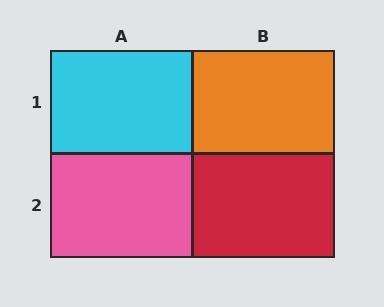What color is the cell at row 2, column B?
Red.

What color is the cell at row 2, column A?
Pink.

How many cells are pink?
1 cell is pink.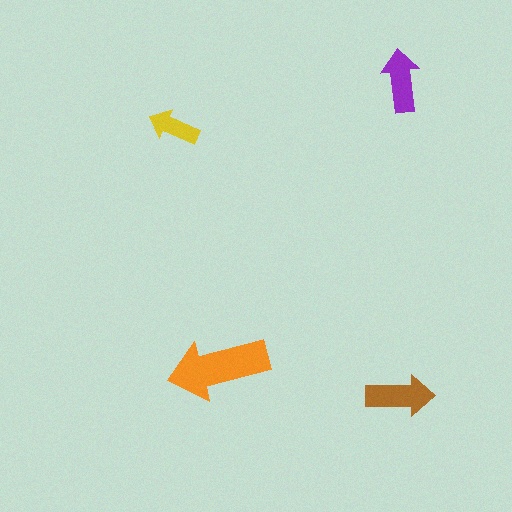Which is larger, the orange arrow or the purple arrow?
The orange one.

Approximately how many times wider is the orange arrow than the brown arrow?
About 1.5 times wider.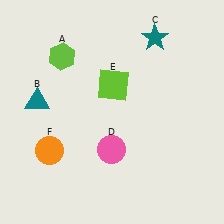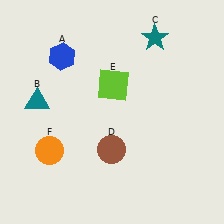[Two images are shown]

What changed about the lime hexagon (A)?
In Image 1, A is lime. In Image 2, it changed to blue.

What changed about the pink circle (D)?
In Image 1, D is pink. In Image 2, it changed to brown.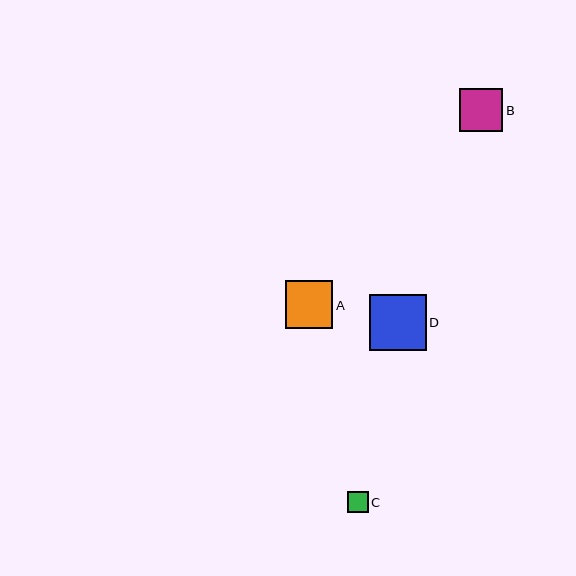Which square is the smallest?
Square C is the smallest with a size of approximately 21 pixels.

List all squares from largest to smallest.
From largest to smallest: D, A, B, C.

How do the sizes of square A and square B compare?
Square A and square B are approximately the same size.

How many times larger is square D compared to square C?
Square D is approximately 2.7 times the size of square C.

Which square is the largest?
Square D is the largest with a size of approximately 57 pixels.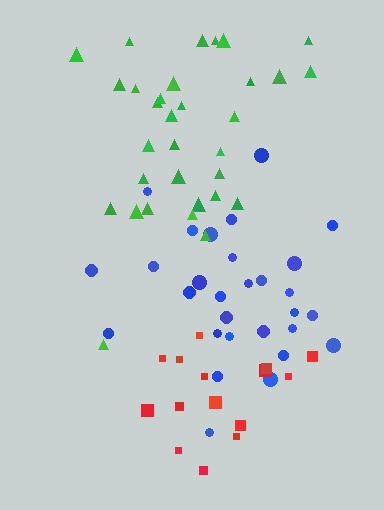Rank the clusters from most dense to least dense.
red, blue, green.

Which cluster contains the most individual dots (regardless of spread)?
Green (33).